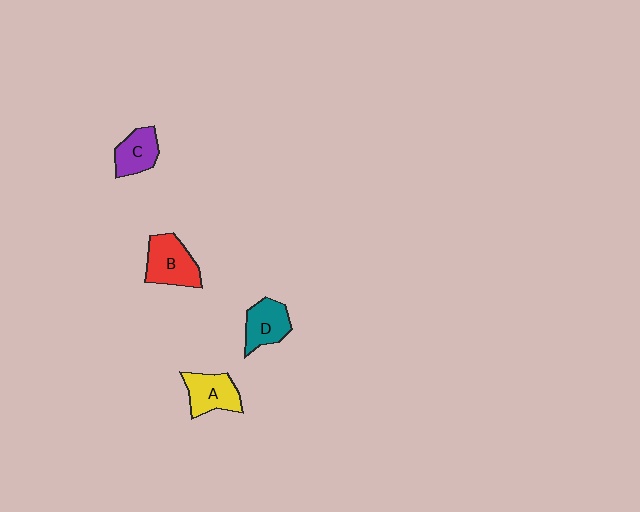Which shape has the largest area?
Shape B (red).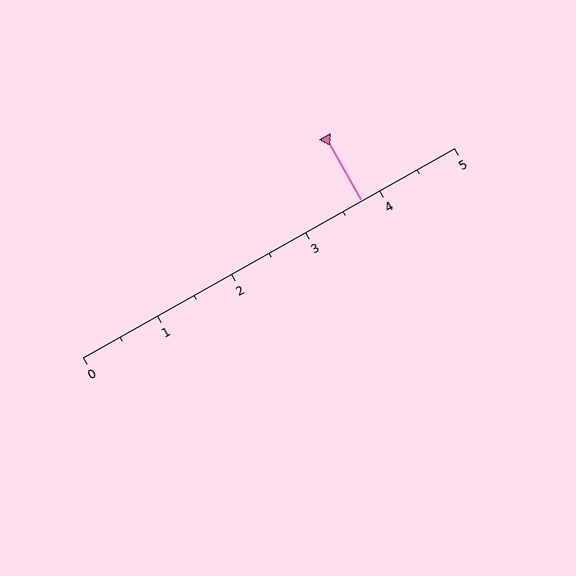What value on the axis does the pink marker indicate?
The marker indicates approximately 3.8.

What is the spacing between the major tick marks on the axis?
The major ticks are spaced 1 apart.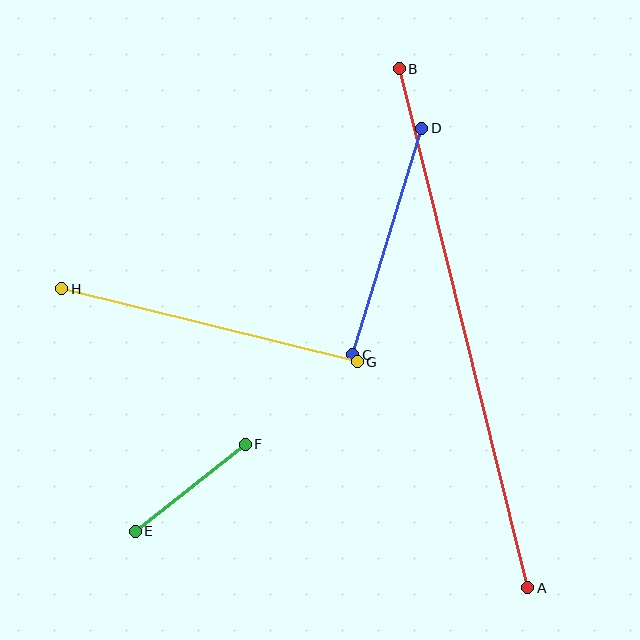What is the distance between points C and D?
The distance is approximately 237 pixels.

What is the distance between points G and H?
The distance is approximately 304 pixels.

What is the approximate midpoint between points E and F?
The midpoint is at approximately (190, 488) pixels.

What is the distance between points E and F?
The distance is approximately 140 pixels.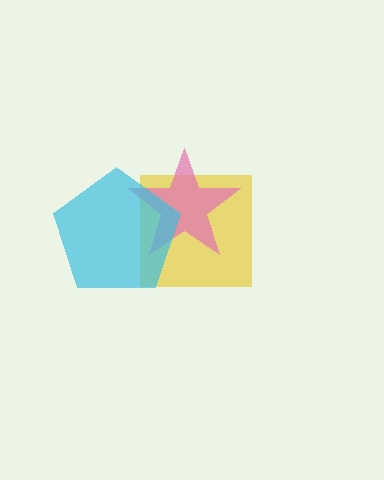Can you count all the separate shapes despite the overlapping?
Yes, there are 3 separate shapes.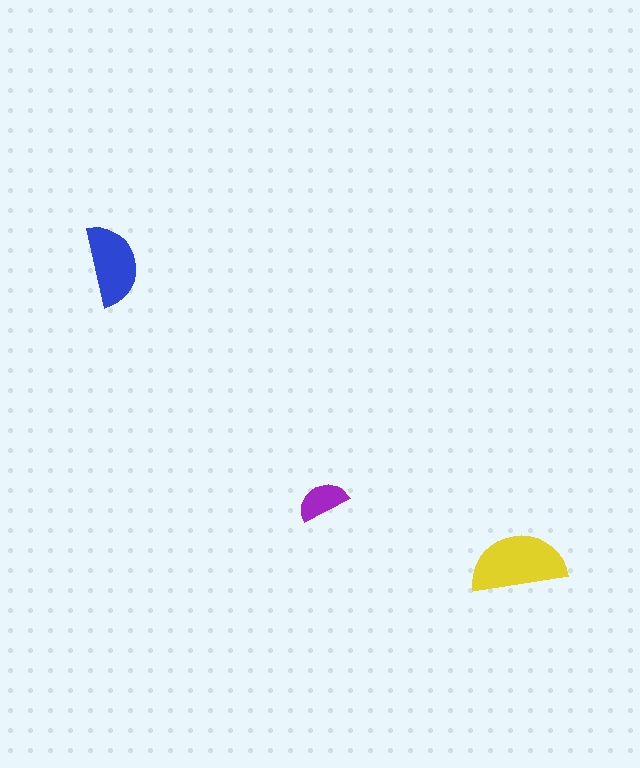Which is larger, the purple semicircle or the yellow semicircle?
The yellow one.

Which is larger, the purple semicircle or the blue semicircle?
The blue one.